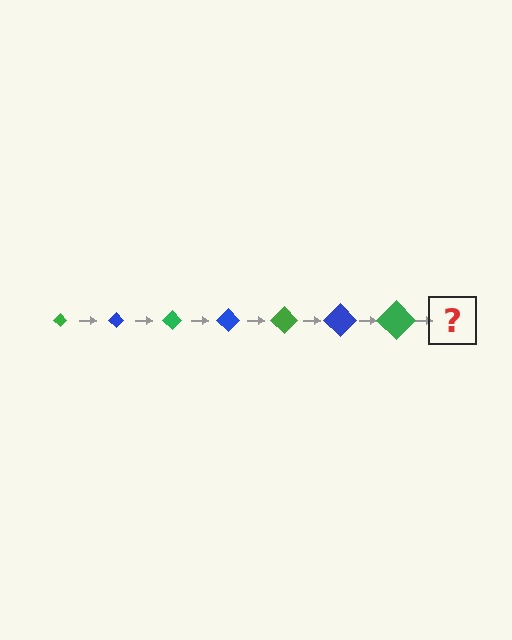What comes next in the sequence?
The next element should be a blue diamond, larger than the previous one.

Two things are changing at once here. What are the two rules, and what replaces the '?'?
The two rules are that the diamond grows larger each step and the color cycles through green and blue. The '?' should be a blue diamond, larger than the previous one.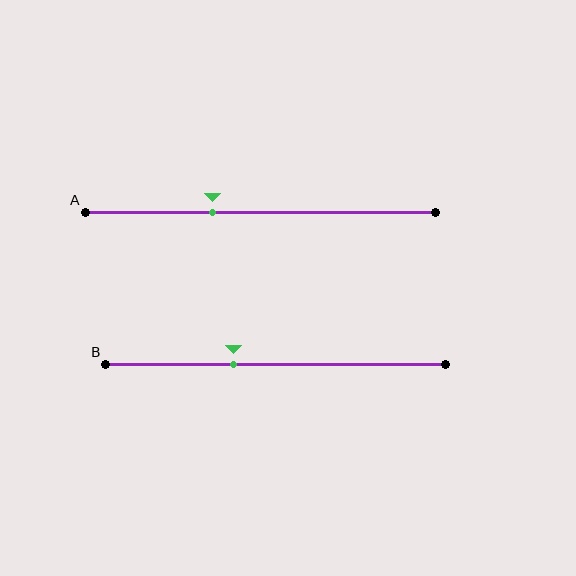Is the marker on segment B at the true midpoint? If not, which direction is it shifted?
No, the marker on segment B is shifted to the left by about 12% of the segment length.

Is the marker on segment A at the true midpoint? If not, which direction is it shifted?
No, the marker on segment A is shifted to the left by about 14% of the segment length.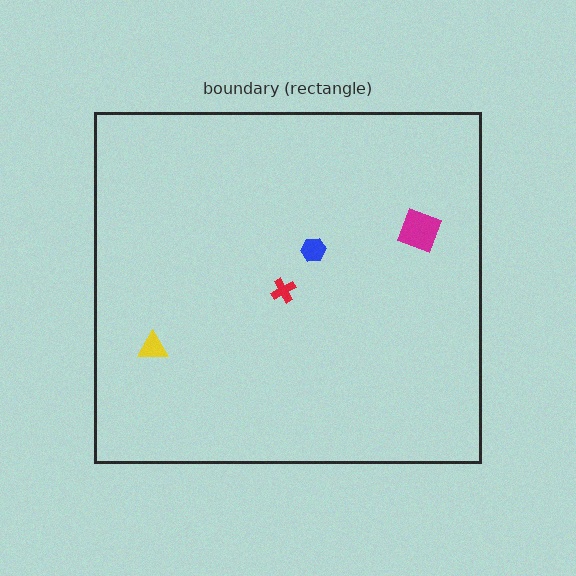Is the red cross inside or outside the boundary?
Inside.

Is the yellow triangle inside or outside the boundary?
Inside.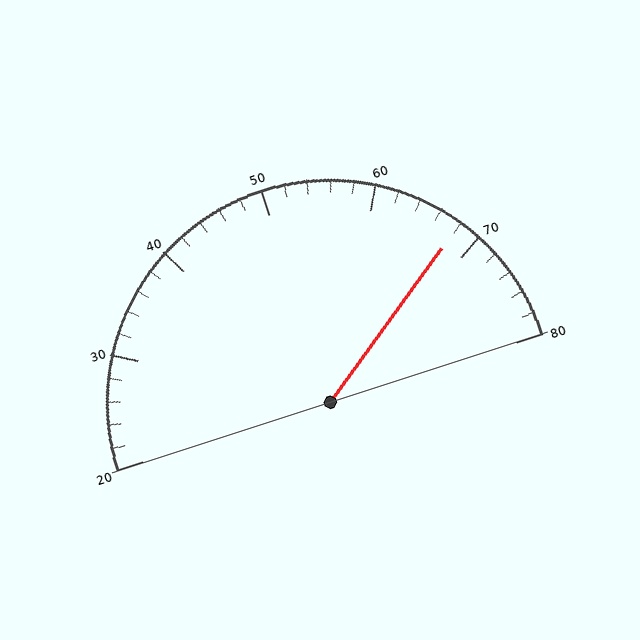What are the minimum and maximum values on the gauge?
The gauge ranges from 20 to 80.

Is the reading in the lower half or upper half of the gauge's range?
The reading is in the upper half of the range (20 to 80).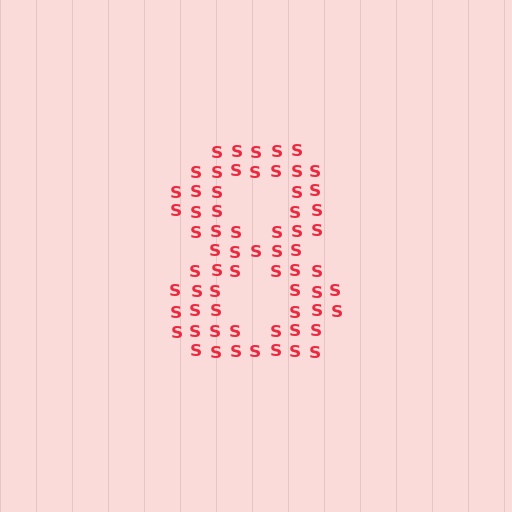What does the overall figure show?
The overall figure shows the digit 8.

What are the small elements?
The small elements are letter S's.